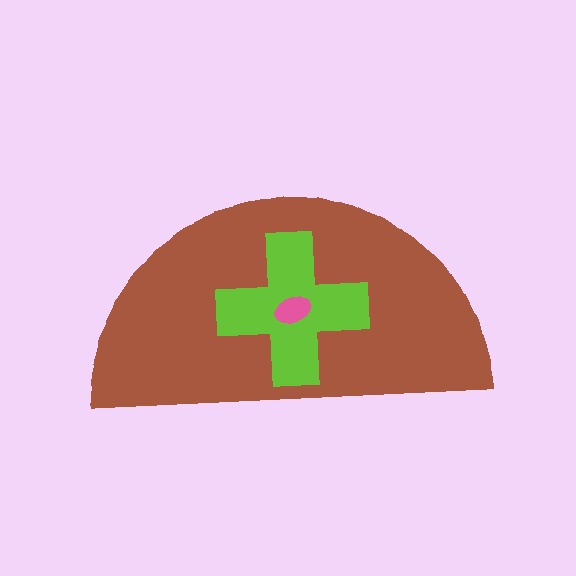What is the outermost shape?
The brown semicircle.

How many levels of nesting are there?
3.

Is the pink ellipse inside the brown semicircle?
Yes.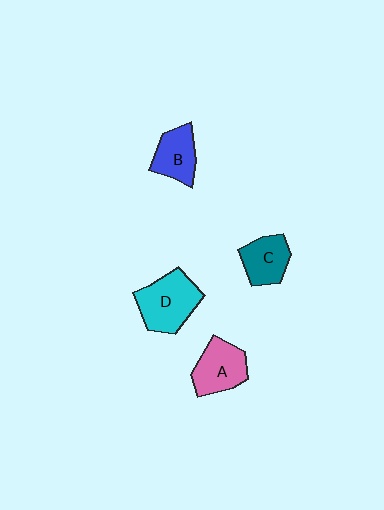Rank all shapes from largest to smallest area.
From largest to smallest: D (cyan), A (pink), C (teal), B (blue).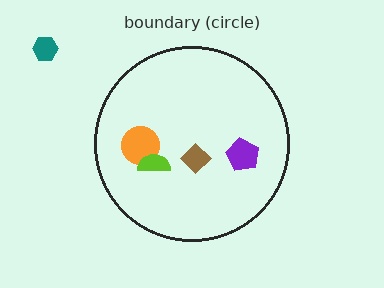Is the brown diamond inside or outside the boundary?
Inside.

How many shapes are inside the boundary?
4 inside, 1 outside.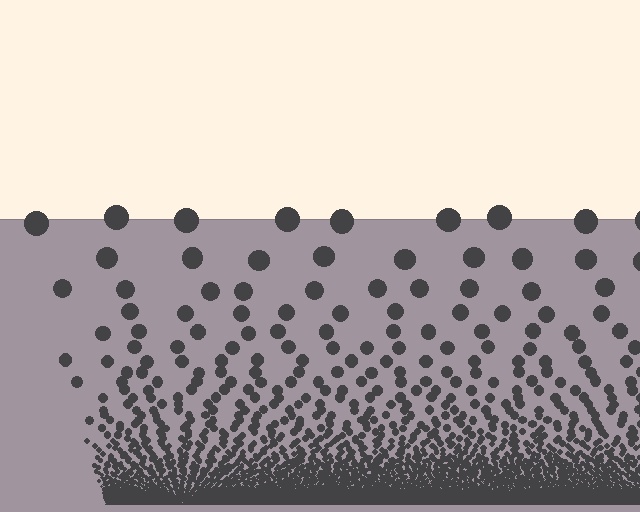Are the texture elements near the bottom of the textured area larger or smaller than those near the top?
Smaller. The gradient is inverted — elements near the bottom are smaller and denser.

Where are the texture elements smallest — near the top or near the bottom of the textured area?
Near the bottom.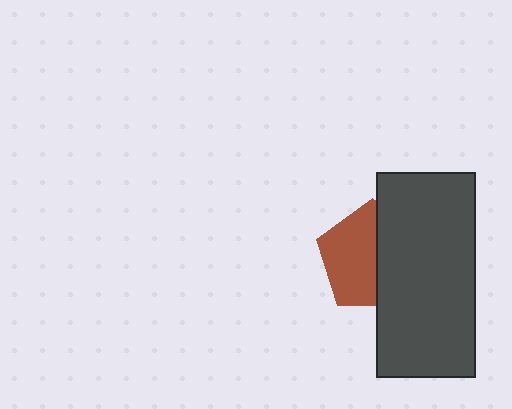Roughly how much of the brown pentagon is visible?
About half of it is visible (roughly 54%).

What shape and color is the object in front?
The object in front is a dark gray rectangle.